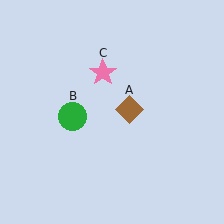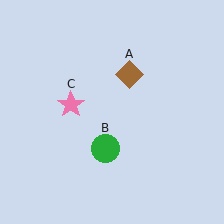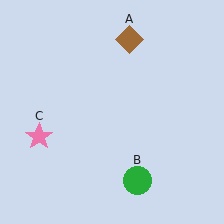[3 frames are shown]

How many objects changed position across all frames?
3 objects changed position: brown diamond (object A), green circle (object B), pink star (object C).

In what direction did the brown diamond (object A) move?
The brown diamond (object A) moved up.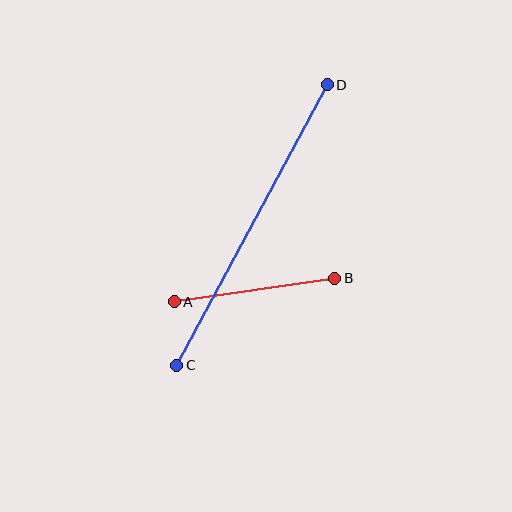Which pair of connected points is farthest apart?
Points C and D are farthest apart.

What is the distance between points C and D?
The distance is approximately 318 pixels.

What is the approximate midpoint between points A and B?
The midpoint is at approximately (254, 290) pixels.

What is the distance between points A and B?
The distance is approximately 162 pixels.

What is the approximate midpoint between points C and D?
The midpoint is at approximately (252, 225) pixels.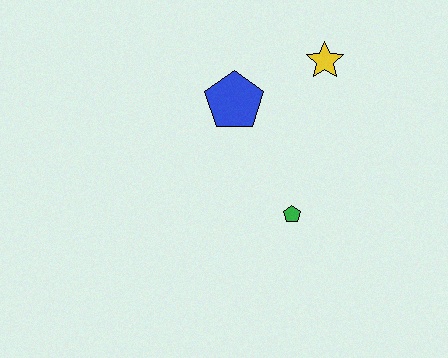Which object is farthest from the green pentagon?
The yellow star is farthest from the green pentagon.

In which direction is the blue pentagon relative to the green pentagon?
The blue pentagon is above the green pentagon.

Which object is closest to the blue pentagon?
The yellow star is closest to the blue pentagon.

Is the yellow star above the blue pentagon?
Yes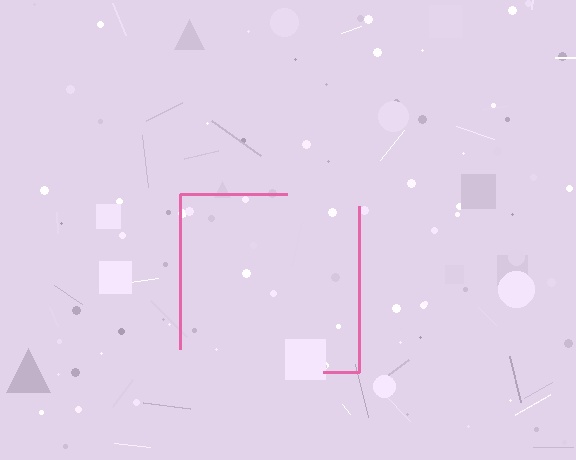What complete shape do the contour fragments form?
The contour fragments form a square.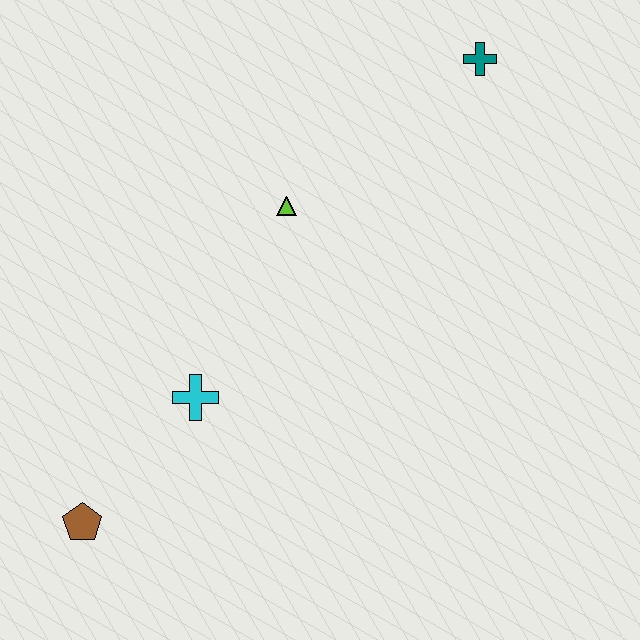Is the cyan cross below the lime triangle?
Yes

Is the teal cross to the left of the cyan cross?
No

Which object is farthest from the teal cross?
The brown pentagon is farthest from the teal cross.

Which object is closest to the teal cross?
The lime triangle is closest to the teal cross.